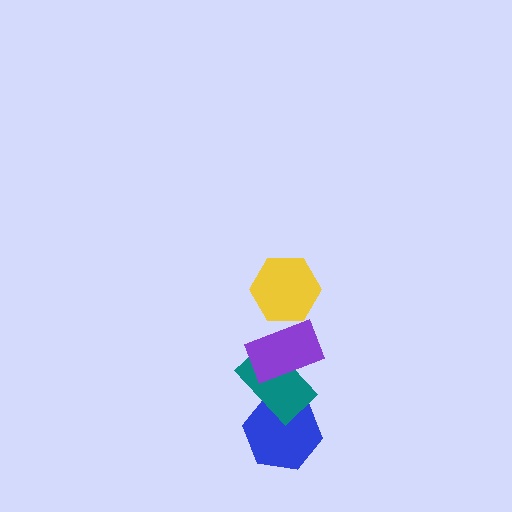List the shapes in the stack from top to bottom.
From top to bottom: the yellow hexagon, the purple rectangle, the teal rectangle, the blue hexagon.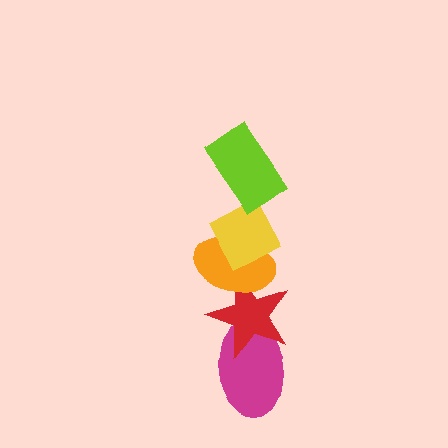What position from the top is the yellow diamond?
The yellow diamond is 2nd from the top.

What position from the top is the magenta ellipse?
The magenta ellipse is 5th from the top.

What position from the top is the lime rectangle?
The lime rectangle is 1st from the top.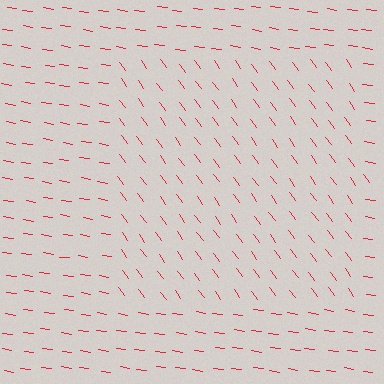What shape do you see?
I see a rectangle.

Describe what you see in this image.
The image is filled with small red line segments. A rectangle region in the image has lines oriented differently from the surrounding lines, creating a visible texture boundary.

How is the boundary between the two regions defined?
The boundary is defined purely by a change in line orientation (approximately 45 degrees difference). All lines are the same color and thickness.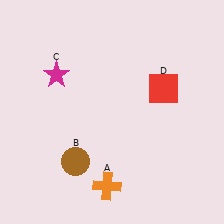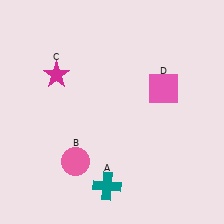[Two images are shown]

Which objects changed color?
A changed from orange to teal. B changed from brown to pink. D changed from red to pink.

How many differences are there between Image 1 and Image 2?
There are 3 differences between the two images.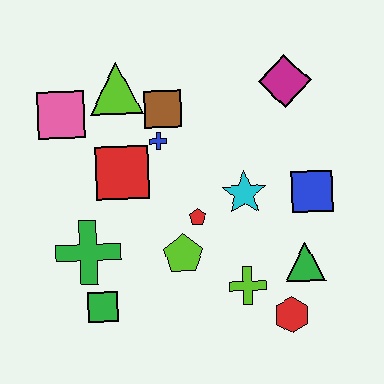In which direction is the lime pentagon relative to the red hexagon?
The lime pentagon is to the left of the red hexagon.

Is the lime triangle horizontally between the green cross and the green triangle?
Yes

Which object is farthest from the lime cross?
The pink square is farthest from the lime cross.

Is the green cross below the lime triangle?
Yes